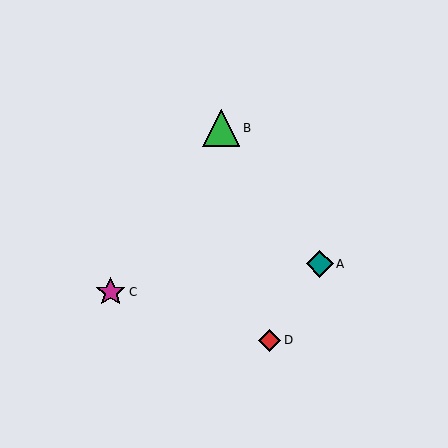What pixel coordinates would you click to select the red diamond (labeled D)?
Click at (270, 341) to select the red diamond D.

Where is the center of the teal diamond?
The center of the teal diamond is at (320, 264).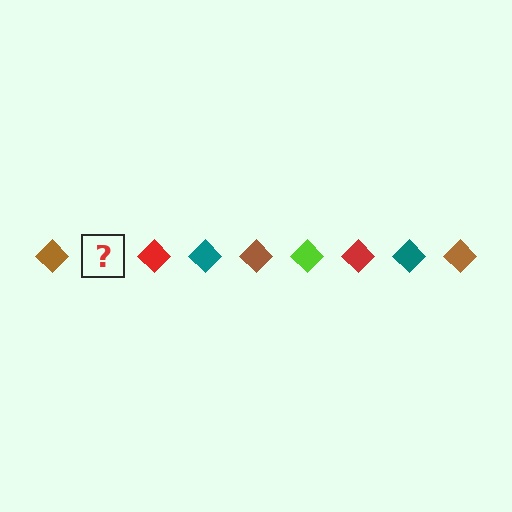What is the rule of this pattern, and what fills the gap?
The rule is that the pattern cycles through brown, lime, red, teal diamonds. The gap should be filled with a lime diamond.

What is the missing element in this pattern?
The missing element is a lime diamond.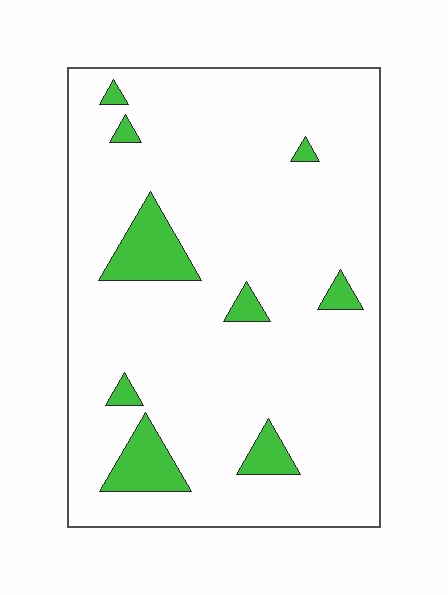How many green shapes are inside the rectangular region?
9.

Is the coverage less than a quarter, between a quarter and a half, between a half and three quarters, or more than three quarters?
Less than a quarter.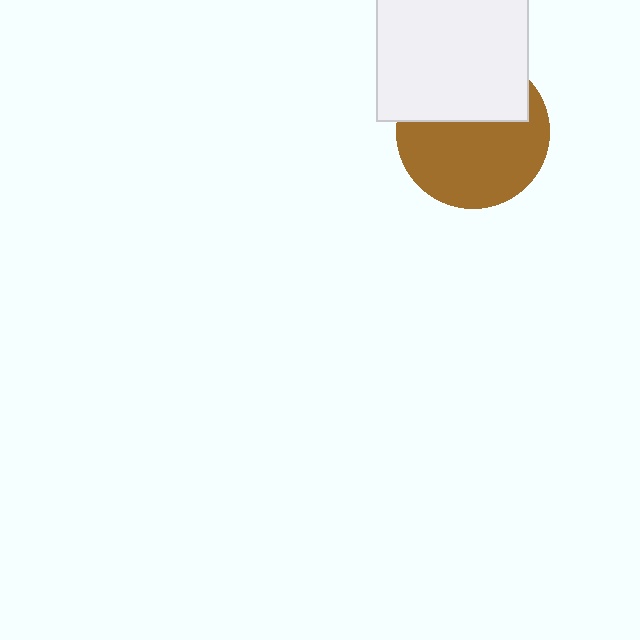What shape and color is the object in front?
The object in front is a white rectangle.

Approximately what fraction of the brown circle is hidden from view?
Roughly 38% of the brown circle is hidden behind the white rectangle.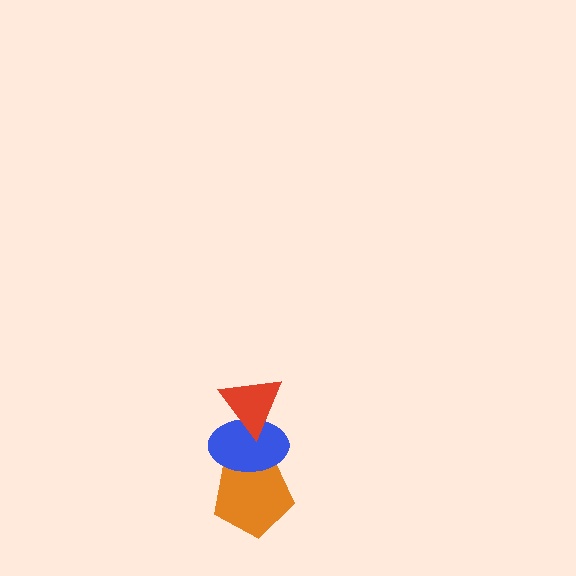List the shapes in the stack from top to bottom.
From top to bottom: the red triangle, the blue ellipse, the orange pentagon.